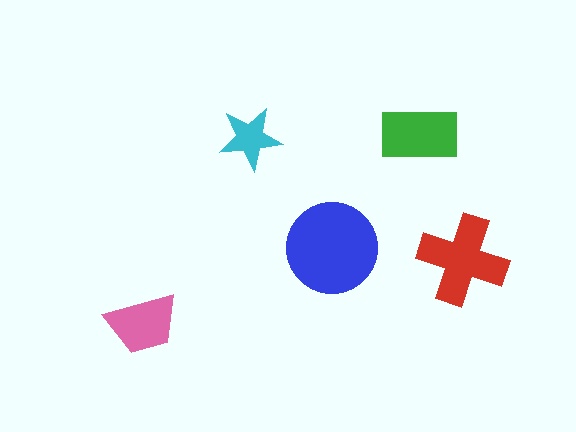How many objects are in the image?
There are 5 objects in the image.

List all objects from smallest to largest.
The cyan star, the pink trapezoid, the green rectangle, the red cross, the blue circle.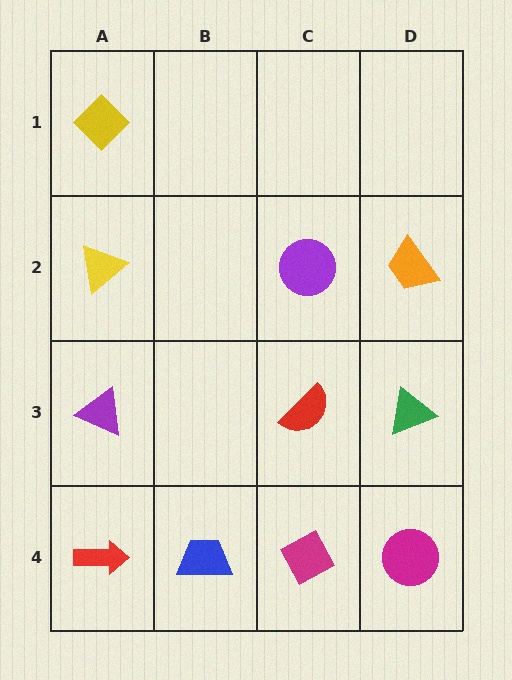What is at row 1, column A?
A yellow diamond.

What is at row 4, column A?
A red arrow.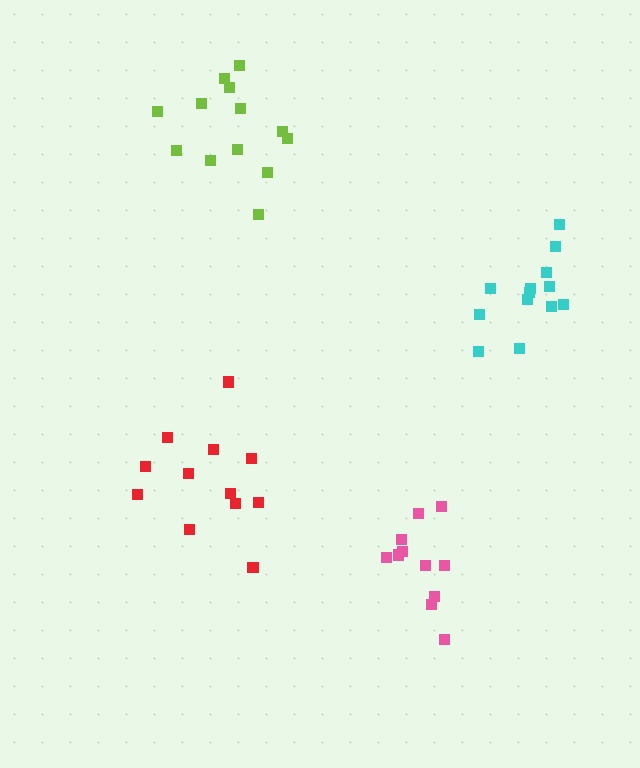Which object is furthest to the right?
The cyan cluster is rightmost.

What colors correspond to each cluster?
The clusters are colored: pink, lime, red, cyan.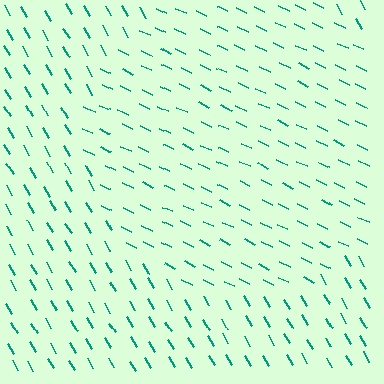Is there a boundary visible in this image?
Yes, there is a texture boundary formed by a change in line orientation.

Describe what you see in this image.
The image is filled with small teal line segments. A circle region in the image has lines oriented differently from the surrounding lines, creating a visible texture boundary.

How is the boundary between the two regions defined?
The boundary is defined purely by a change in line orientation (approximately 34 degrees difference). All lines are the same color and thickness.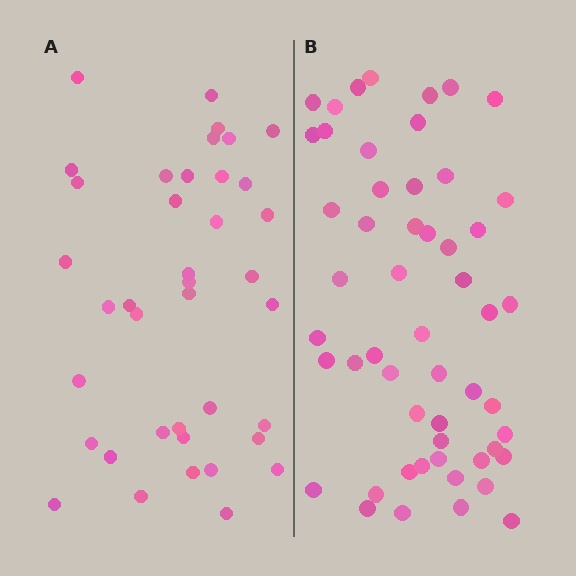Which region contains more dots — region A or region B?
Region B (the right region) has more dots.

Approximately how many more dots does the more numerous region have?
Region B has approximately 15 more dots than region A.